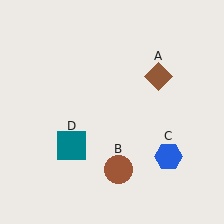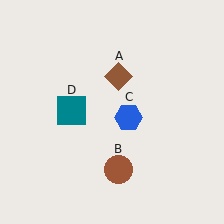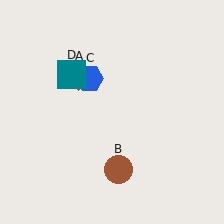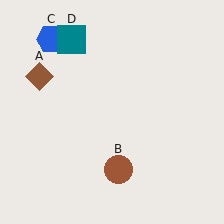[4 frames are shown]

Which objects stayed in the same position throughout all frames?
Brown circle (object B) remained stationary.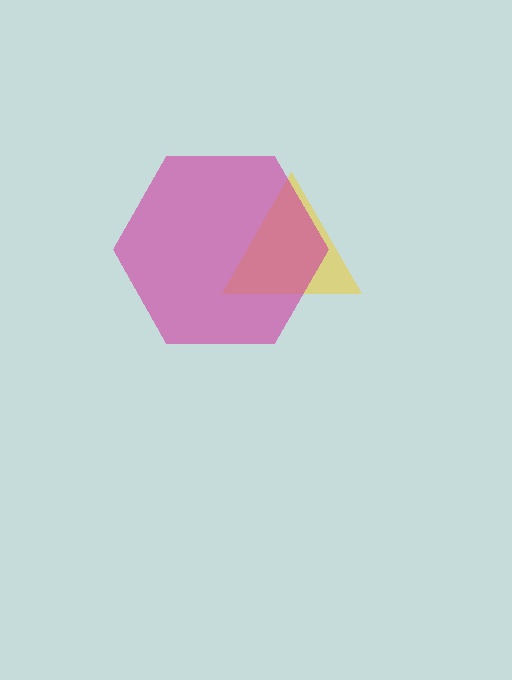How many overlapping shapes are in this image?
There are 2 overlapping shapes in the image.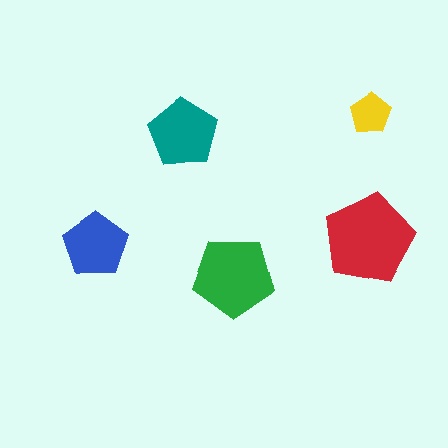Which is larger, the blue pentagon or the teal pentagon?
The teal one.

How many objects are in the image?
There are 5 objects in the image.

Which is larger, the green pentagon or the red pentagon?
The red one.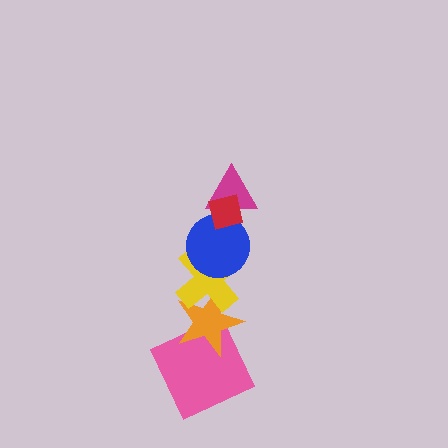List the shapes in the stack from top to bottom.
From top to bottom: the red square, the magenta triangle, the blue circle, the yellow cross, the orange star, the pink square.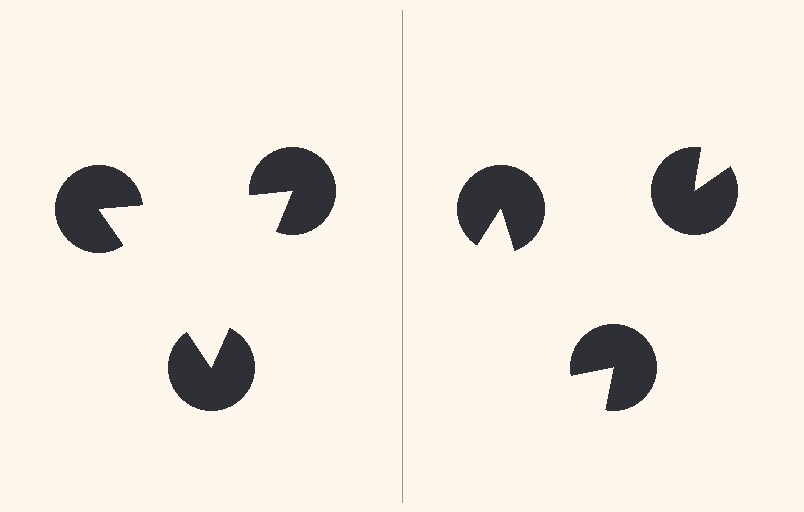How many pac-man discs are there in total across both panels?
6 — 3 on each side.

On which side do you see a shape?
An illusory triangle appears on the left side. On the right side the wedge cuts are rotated, so no coherent shape forms.